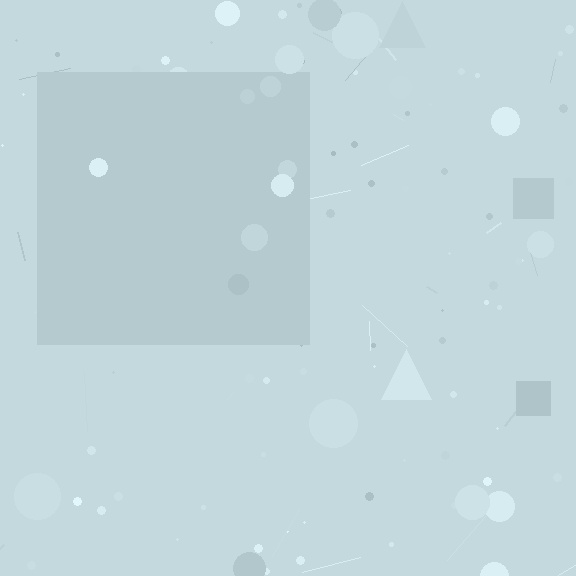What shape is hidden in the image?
A square is hidden in the image.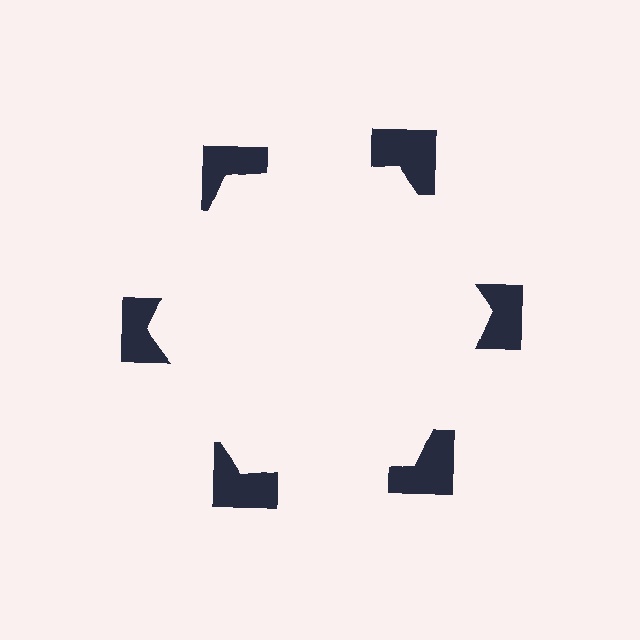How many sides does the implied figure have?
6 sides.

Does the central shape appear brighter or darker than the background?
It typically appears slightly brighter than the background, even though no actual brightness change is drawn.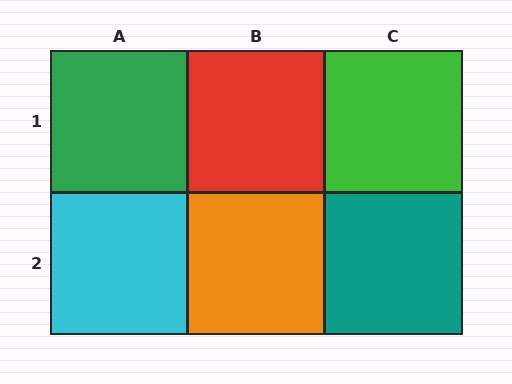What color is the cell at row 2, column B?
Orange.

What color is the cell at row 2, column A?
Cyan.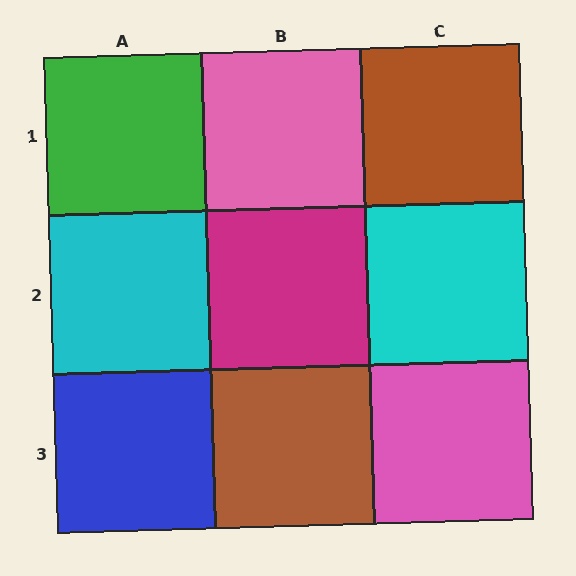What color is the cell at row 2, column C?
Cyan.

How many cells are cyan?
2 cells are cyan.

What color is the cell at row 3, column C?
Pink.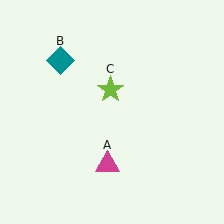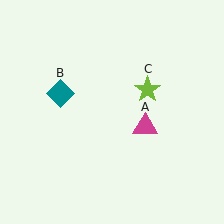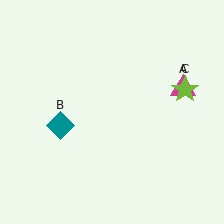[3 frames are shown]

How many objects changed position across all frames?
3 objects changed position: magenta triangle (object A), teal diamond (object B), lime star (object C).